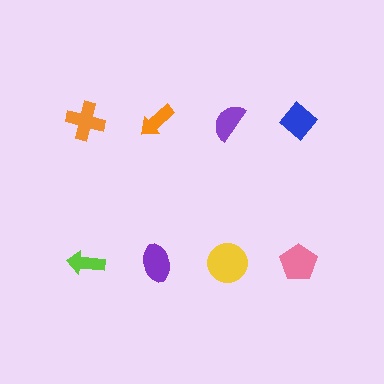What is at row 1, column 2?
An orange arrow.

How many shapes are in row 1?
4 shapes.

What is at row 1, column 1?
An orange cross.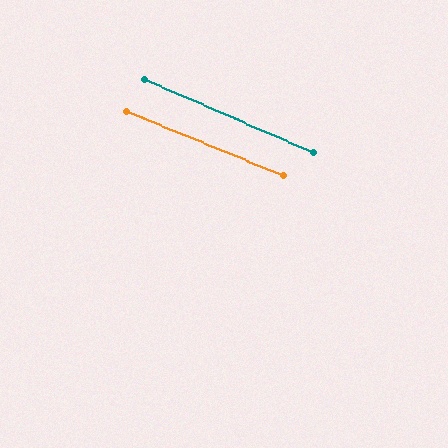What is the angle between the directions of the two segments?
Approximately 1 degree.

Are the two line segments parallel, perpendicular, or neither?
Parallel — their directions differ by only 1.3°.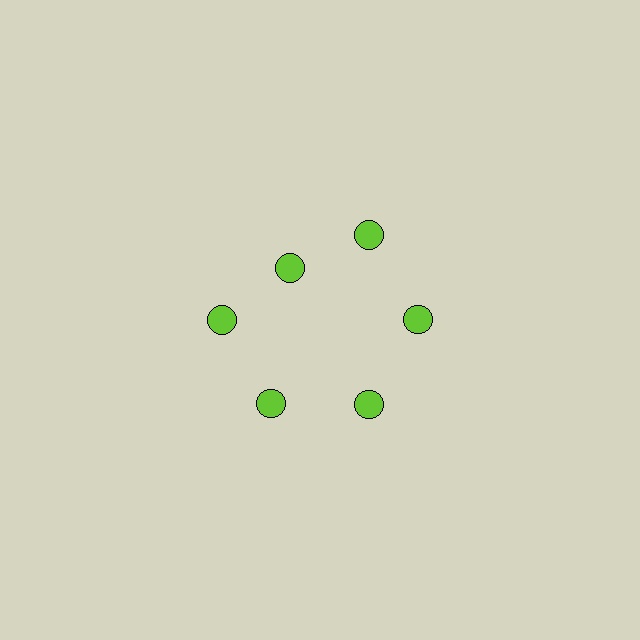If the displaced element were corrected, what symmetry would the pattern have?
It would have 6-fold rotational symmetry — the pattern would map onto itself every 60 degrees.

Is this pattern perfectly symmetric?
No. The 6 lime circles are arranged in a ring, but one element near the 11 o'clock position is pulled inward toward the center, breaking the 6-fold rotational symmetry.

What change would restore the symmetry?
The symmetry would be restored by moving it outward, back onto the ring so that all 6 circles sit at equal angles and equal distance from the center.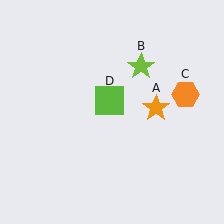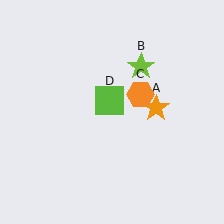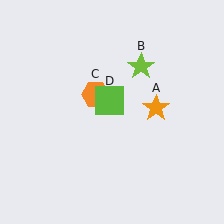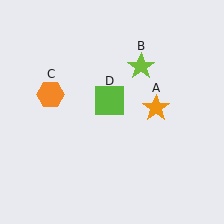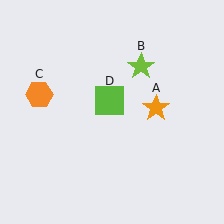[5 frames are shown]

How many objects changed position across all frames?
1 object changed position: orange hexagon (object C).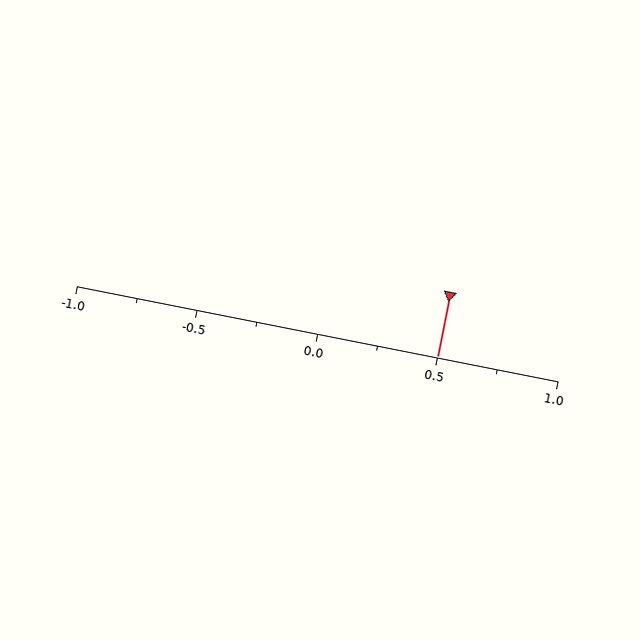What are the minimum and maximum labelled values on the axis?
The axis runs from -1.0 to 1.0.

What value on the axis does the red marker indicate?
The marker indicates approximately 0.5.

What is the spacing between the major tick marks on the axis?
The major ticks are spaced 0.5 apart.